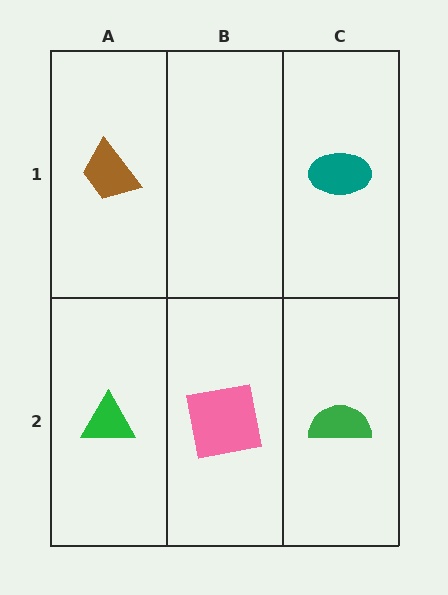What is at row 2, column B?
A pink square.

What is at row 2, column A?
A green triangle.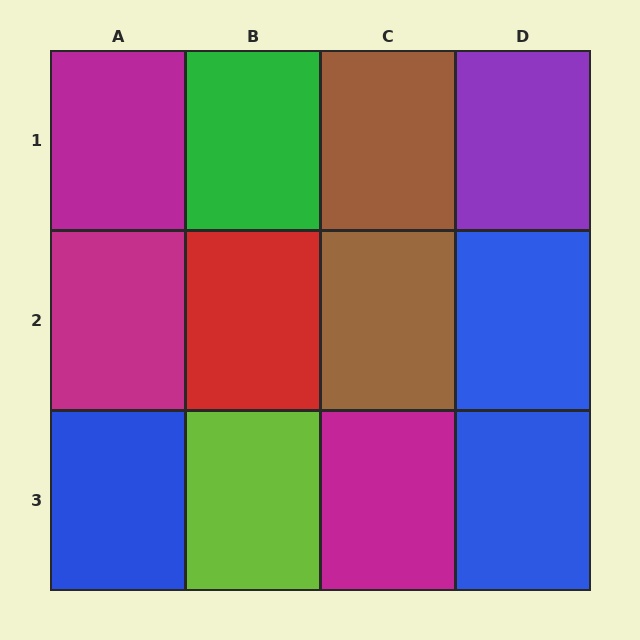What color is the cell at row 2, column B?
Red.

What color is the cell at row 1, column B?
Green.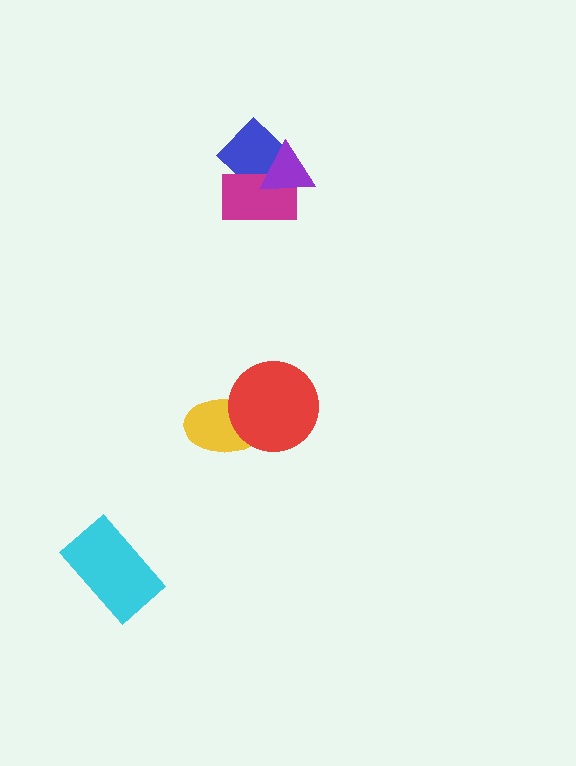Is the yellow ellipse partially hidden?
Yes, it is partially covered by another shape.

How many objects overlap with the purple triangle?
2 objects overlap with the purple triangle.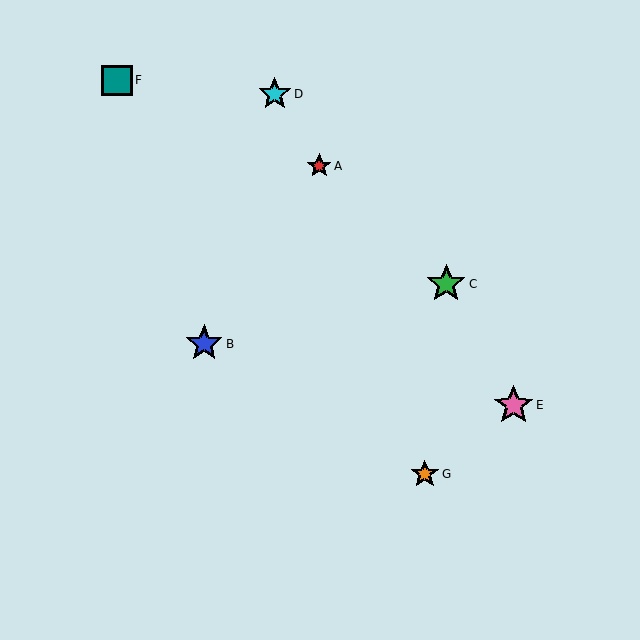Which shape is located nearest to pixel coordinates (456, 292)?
The green star (labeled C) at (446, 284) is nearest to that location.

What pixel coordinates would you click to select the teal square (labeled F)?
Click at (117, 80) to select the teal square F.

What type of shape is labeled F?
Shape F is a teal square.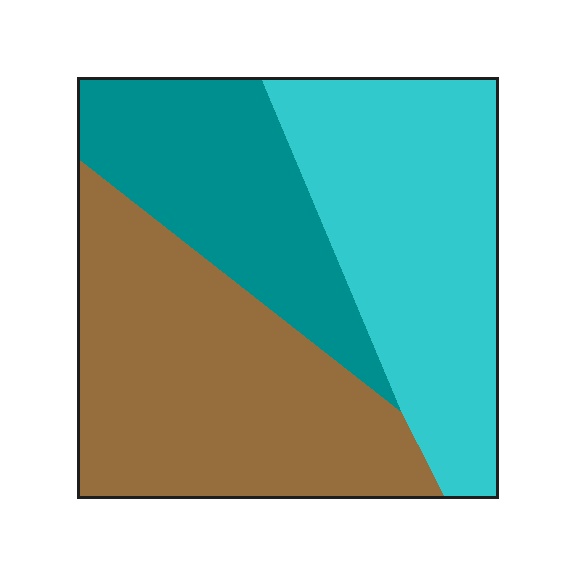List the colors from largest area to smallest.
From largest to smallest: brown, cyan, teal.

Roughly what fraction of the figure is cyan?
Cyan takes up about one third (1/3) of the figure.